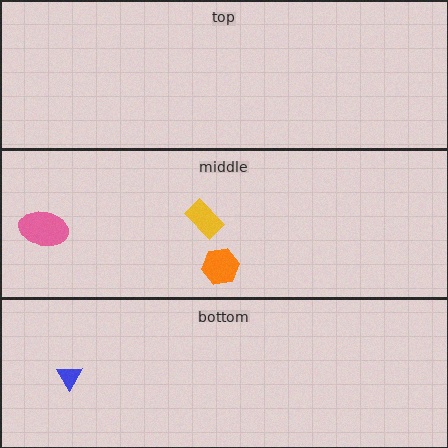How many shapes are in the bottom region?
1.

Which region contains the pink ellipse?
The middle region.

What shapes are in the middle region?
The yellow rectangle, the orange hexagon, the pink ellipse.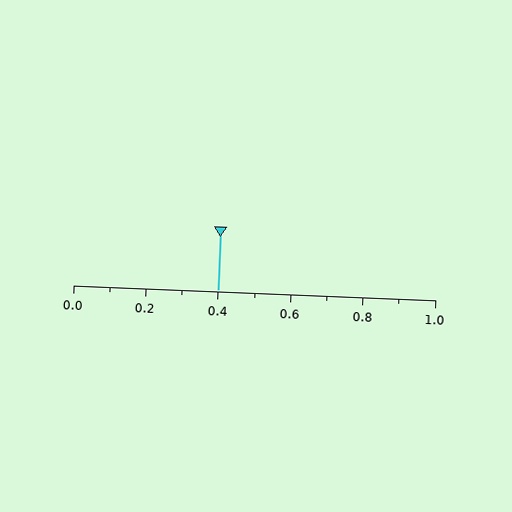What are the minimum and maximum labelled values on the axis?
The axis runs from 0.0 to 1.0.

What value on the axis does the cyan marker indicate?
The marker indicates approximately 0.4.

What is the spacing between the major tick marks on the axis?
The major ticks are spaced 0.2 apart.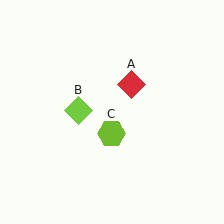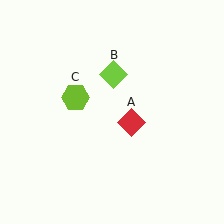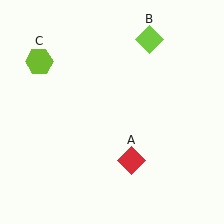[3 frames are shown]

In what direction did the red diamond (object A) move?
The red diamond (object A) moved down.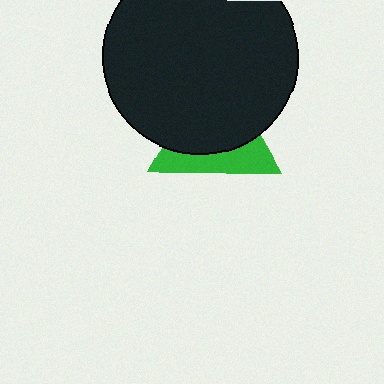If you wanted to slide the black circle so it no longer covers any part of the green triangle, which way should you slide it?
Slide it up — that is the most direct way to separate the two shapes.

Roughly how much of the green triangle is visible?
A small part of it is visible (roughly 37%).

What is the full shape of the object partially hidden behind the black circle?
The partially hidden object is a green triangle.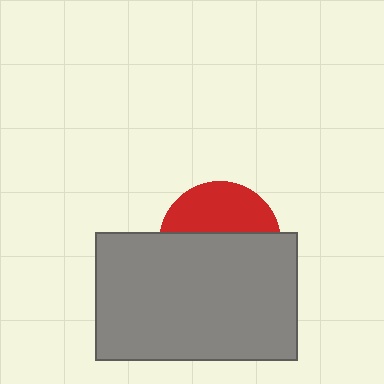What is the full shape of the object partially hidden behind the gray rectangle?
The partially hidden object is a red circle.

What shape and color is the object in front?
The object in front is a gray rectangle.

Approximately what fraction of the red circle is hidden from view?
Roughly 61% of the red circle is hidden behind the gray rectangle.